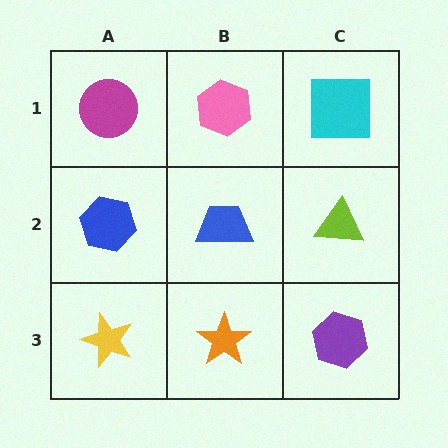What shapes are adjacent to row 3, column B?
A blue trapezoid (row 2, column B), a yellow star (row 3, column A), a purple hexagon (row 3, column C).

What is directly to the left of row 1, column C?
A pink hexagon.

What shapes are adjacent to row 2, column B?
A pink hexagon (row 1, column B), an orange star (row 3, column B), a blue hexagon (row 2, column A), a lime triangle (row 2, column C).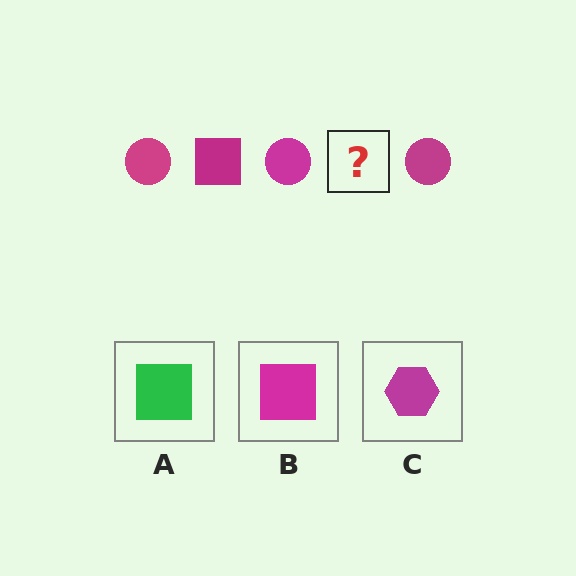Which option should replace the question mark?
Option B.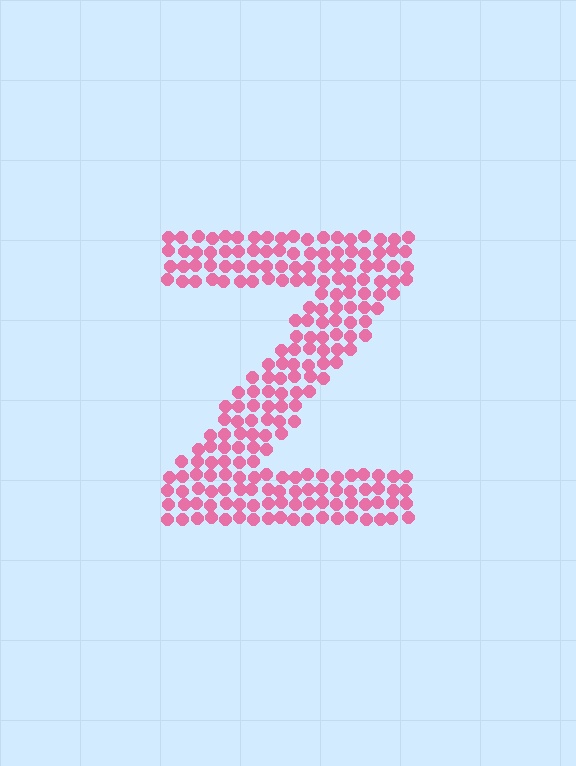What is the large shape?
The large shape is the letter Z.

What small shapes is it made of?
It is made of small circles.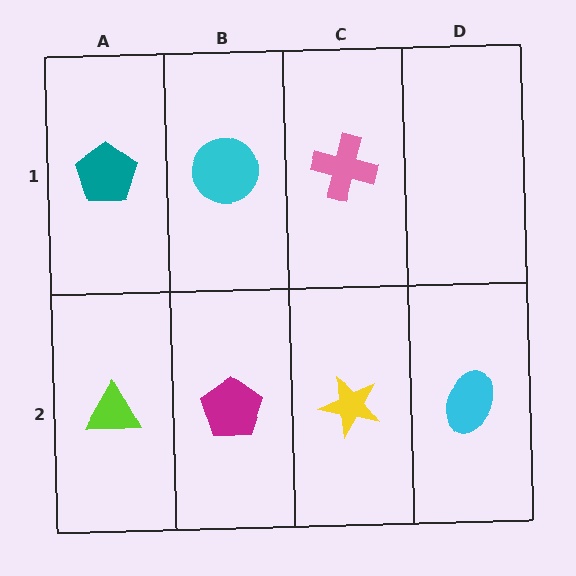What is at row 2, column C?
A yellow star.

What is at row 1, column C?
A pink cross.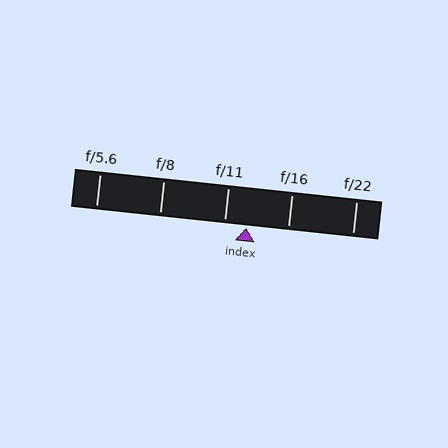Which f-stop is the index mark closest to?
The index mark is closest to f/11.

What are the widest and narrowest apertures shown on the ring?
The widest aperture shown is f/5.6 and the narrowest is f/22.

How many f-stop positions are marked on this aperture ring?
There are 5 f-stop positions marked.